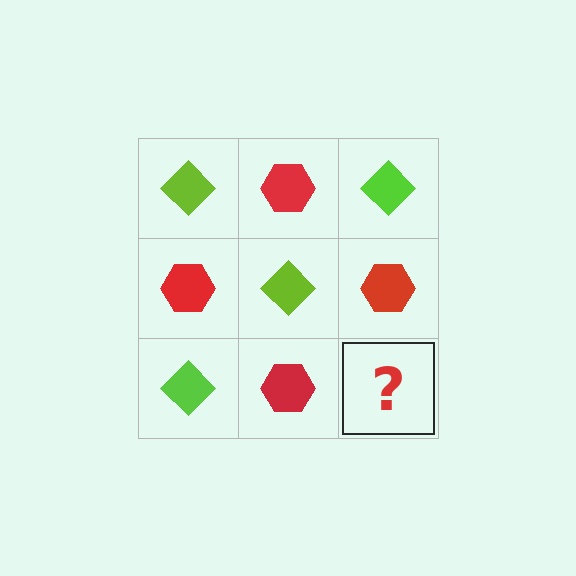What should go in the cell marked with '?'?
The missing cell should contain a lime diamond.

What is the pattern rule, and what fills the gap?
The rule is that it alternates lime diamond and red hexagon in a checkerboard pattern. The gap should be filled with a lime diamond.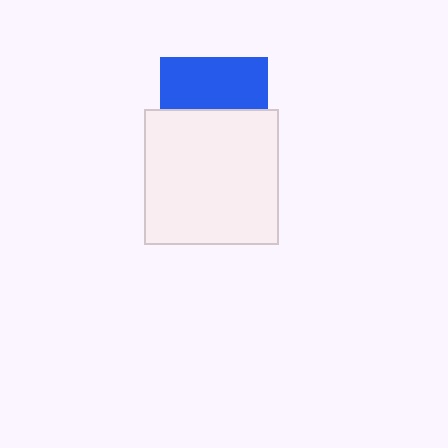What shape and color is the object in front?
The object in front is a white square.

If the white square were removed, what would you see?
You would see the complete blue square.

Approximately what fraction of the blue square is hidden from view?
Roughly 52% of the blue square is hidden behind the white square.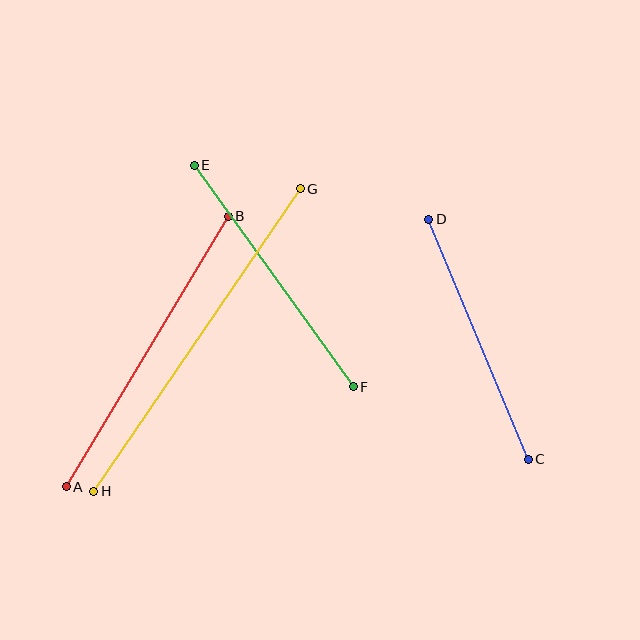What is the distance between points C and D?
The distance is approximately 260 pixels.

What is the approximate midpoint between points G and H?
The midpoint is at approximately (197, 340) pixels.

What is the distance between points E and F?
The distance is approximately 273 pixels.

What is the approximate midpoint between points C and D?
The midpoint is at approximately (479, 339) pixels.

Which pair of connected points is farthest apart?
Points G and H are farthest apart.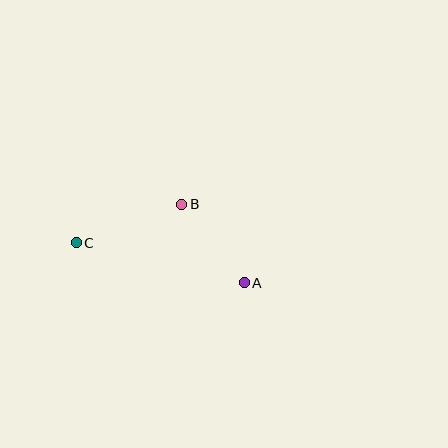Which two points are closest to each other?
Points A and B are closest to each other.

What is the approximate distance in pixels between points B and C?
The distance between B and C is approximately 112 pixels.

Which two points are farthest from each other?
Points A and C are farthest from each other.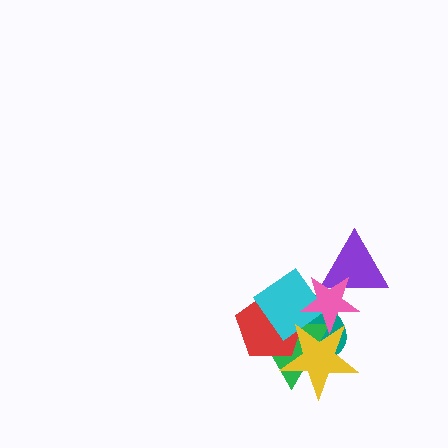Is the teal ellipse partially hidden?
Yes, it is partially covered by another shape.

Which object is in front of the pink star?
The yellow star is in front of the pink star.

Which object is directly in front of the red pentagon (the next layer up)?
The cyan diamond is directly in front of the red pentagon.